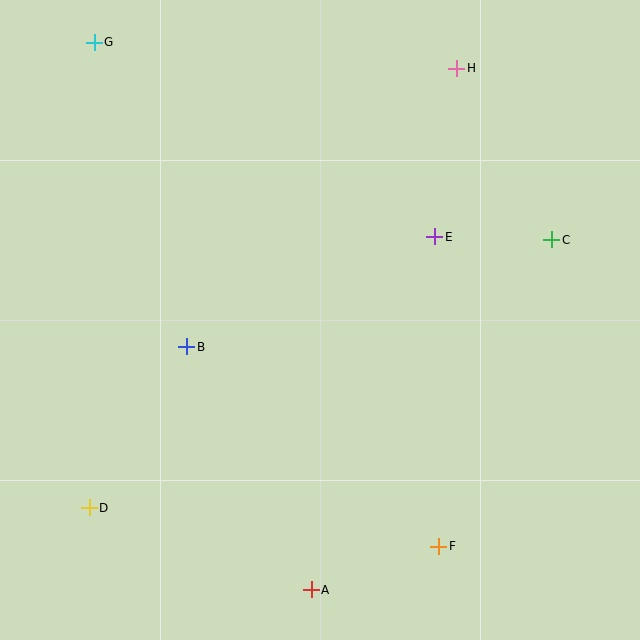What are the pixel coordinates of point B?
Point B is at (187, 347).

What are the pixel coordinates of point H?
Point H is at (457, 68).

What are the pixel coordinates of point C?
Point C is at (552, 240).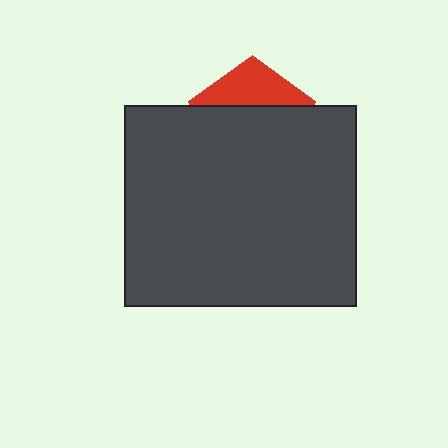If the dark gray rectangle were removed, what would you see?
You would see the complete red pentagon.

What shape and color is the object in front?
The object in front is a dark gray rectangle.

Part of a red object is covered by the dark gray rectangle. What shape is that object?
It is a pentagon.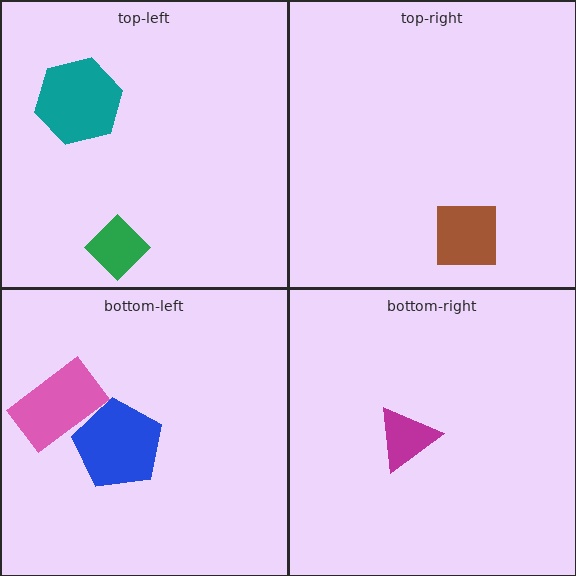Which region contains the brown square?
The top-right region.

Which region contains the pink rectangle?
The bottom-left region.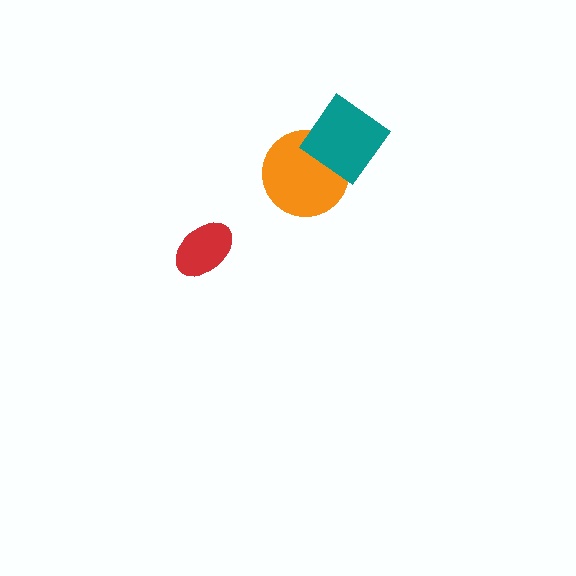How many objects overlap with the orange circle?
1 object overlaps with the orange circle.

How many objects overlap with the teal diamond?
1 object overlaps with the teal diamond.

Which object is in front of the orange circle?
The teal diamond is in front of the orange circle.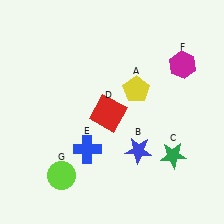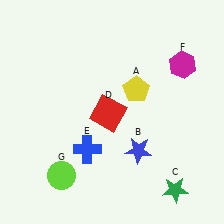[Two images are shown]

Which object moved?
The green star (C) moved down.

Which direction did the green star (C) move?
The green star (C) moved down.